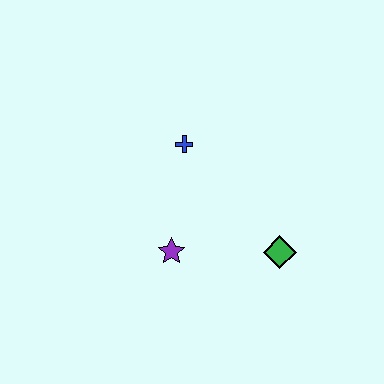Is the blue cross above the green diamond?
Yes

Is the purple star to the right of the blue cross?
No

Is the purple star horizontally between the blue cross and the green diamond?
No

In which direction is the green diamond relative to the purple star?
The green diamond is to the right of the purple star.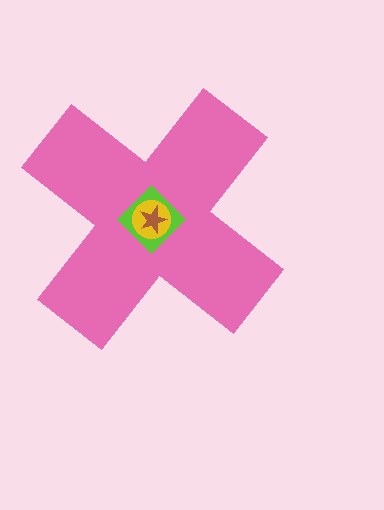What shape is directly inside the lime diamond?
The yellow circle.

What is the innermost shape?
The brown star.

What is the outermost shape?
The pink cross.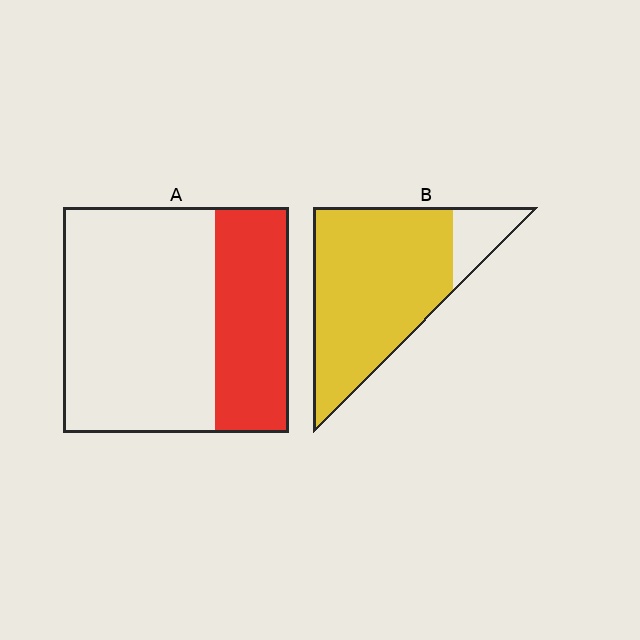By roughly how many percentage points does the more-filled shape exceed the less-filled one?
By roughly 55 percentage points (B over A).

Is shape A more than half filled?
No.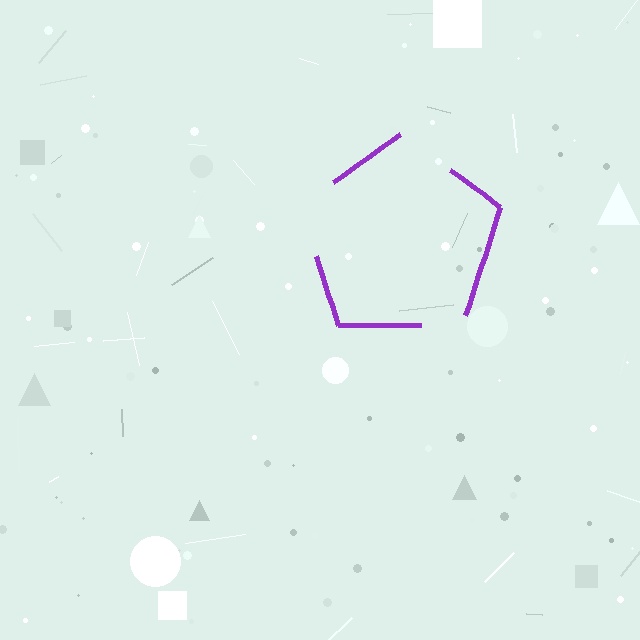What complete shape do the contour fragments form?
The contour fragments form a pentagon.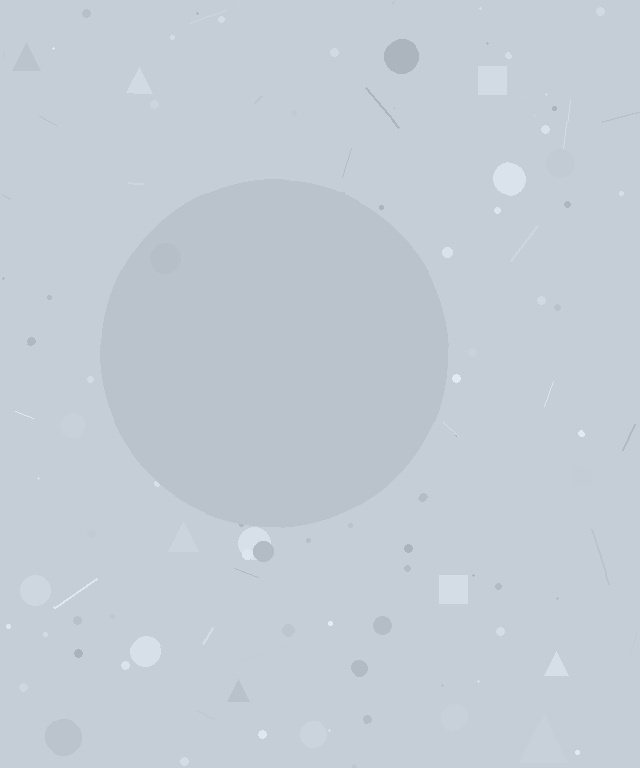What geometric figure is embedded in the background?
A circle is embedded in the background.